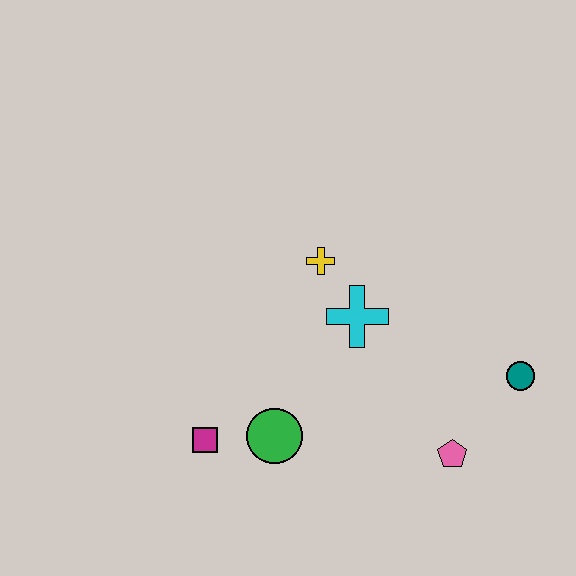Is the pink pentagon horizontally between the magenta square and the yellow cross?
No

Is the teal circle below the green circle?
No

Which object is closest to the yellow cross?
The cyan cross is closest to the yellow cross.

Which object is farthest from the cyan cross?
The magenta square is farthest from the cyan cross.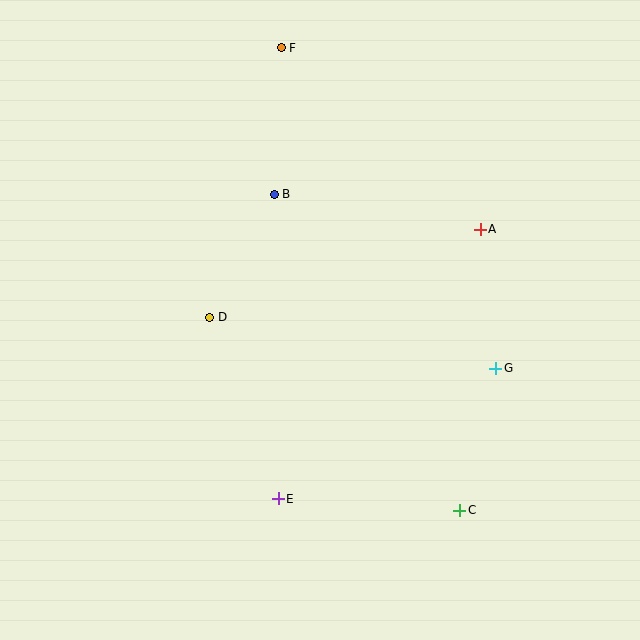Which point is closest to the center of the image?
Point D at (210, 317) is closest to the center.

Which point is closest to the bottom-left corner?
Point E is closest to the bottom-left corner.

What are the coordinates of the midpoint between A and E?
The midpoint between A and E is at (379, 364).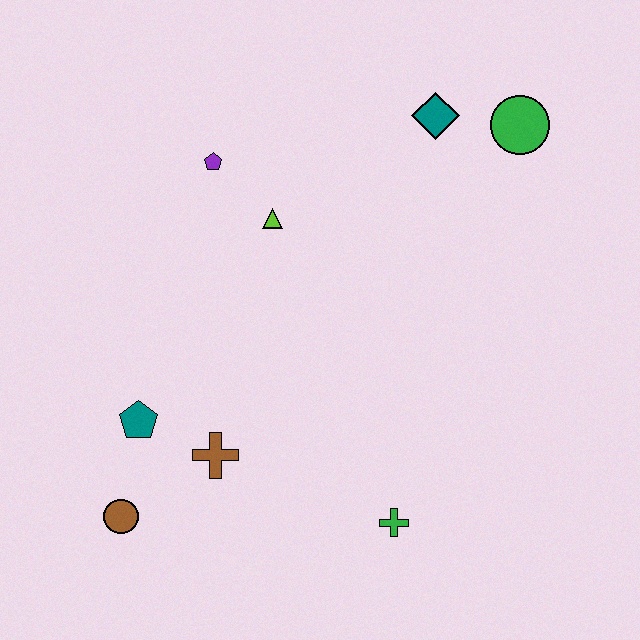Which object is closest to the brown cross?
The teal pentagon is closest to the brown cross.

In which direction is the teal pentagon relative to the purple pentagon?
The teal pentagon is below the purple pentagon.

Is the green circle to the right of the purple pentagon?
Yes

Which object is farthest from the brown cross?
The green circle is farthest from the brown cross.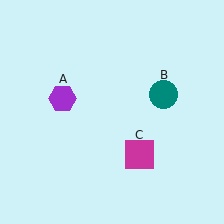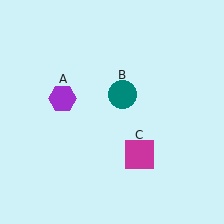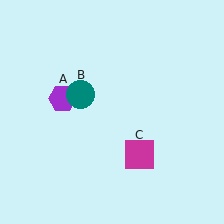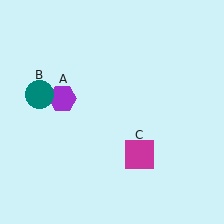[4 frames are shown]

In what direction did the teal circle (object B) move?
The teal circle (object B) moved left.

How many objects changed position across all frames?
1 object changed position: teal circle (object B).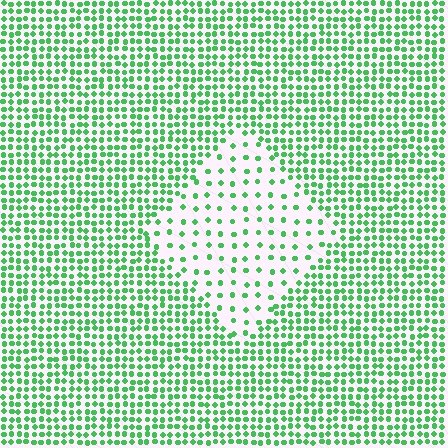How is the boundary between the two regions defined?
The boundary is defined by a change in element density (approximately 2.8x ratio). All elements are the same color, size, and shape.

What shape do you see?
I see a diamond.